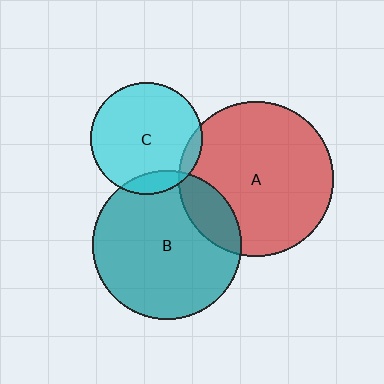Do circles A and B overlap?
Yes.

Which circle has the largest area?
Circle A (red).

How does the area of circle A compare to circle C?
Approximately 1.9 times.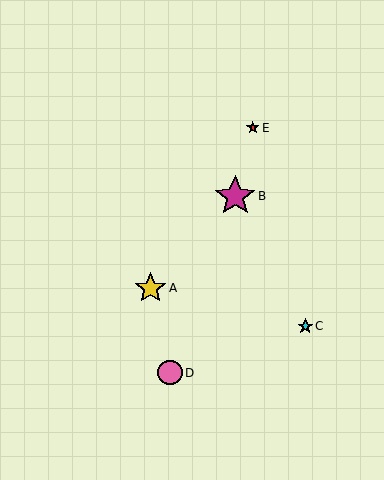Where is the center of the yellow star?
The center of the yellow star is at (151, 288).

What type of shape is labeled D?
Shape D is a pink circle.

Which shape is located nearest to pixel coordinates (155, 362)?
The pink circle (labeled D) at (170, 373) is nearest to that location.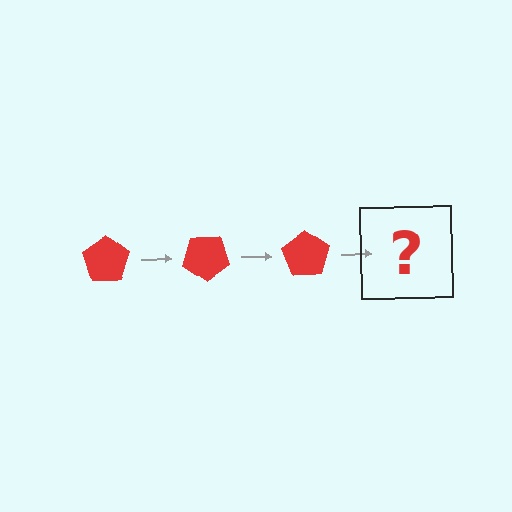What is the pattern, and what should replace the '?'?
The pattern is that the pentagon rotates 35 degrees each step. The '?' should be a red pentagon rotated 105 degrees.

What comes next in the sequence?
The next element should be a red pentagon rotated 105 degrees.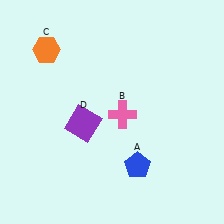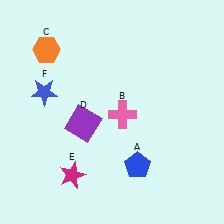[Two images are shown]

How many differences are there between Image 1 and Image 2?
There are 2 differences between the two images.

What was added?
A magenta star (E), a blue star (F) were added in Image 2.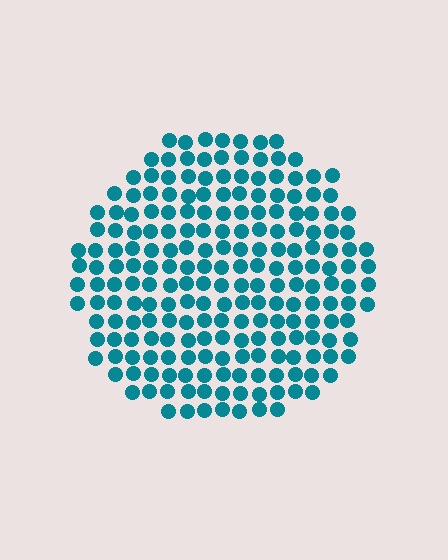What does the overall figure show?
The overall figure shows a circle.